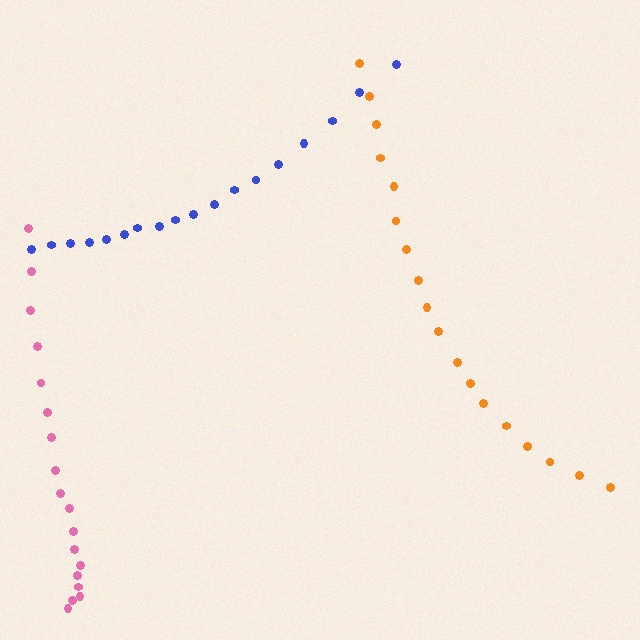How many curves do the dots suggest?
There are 3 distinct paths.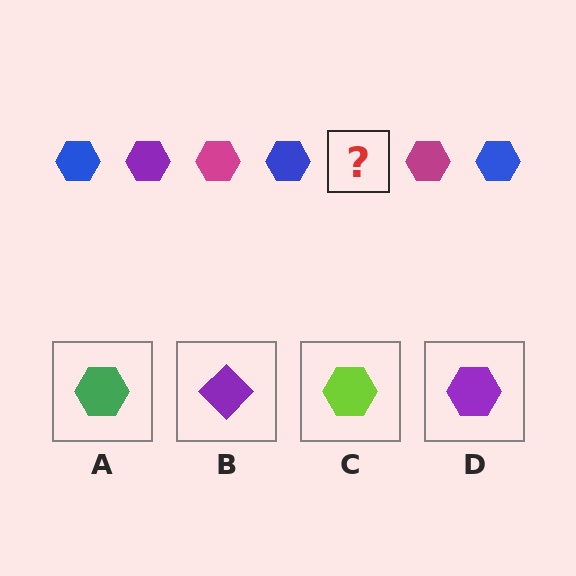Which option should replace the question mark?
Option D.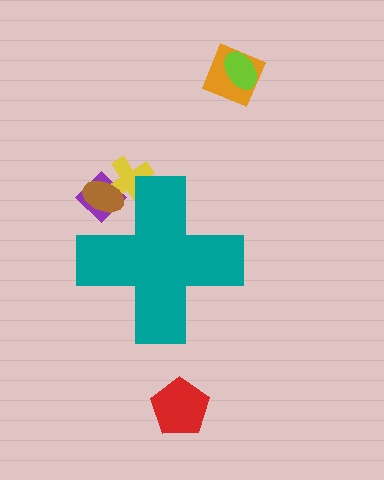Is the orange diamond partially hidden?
No, the orange diamond is fully visible.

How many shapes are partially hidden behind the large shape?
3 shapes are partially hidden.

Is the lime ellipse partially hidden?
No, the lime ellipse is fully visible.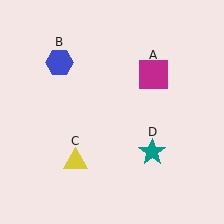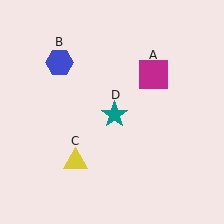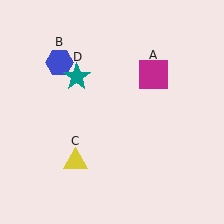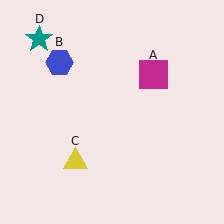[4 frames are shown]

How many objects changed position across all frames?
1 object changed position: teal star (object D).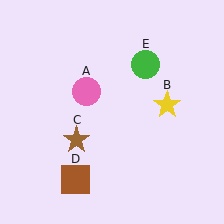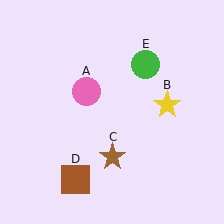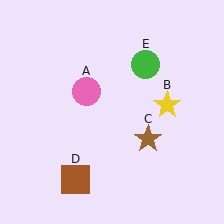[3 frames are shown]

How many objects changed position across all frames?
1 object changed position: brown star (object C).